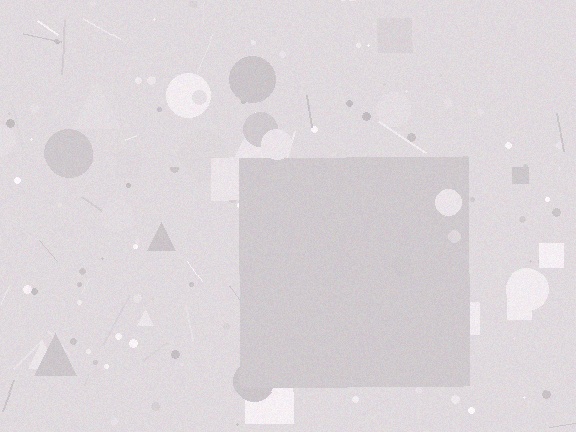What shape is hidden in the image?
A square is hidden in the image.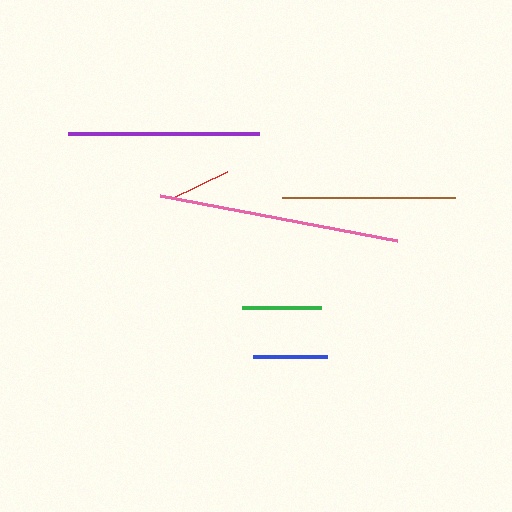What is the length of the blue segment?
The blue segment is approximately 75 pixels long.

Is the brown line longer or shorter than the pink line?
The pink line is longer than the brown line.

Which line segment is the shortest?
The red line is the shortest at approximately 62 pixels.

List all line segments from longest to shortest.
From longest to shortest: pink, purple, brown, green, blue, red.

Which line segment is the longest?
The pink line is the longest at approximately 241 pixels.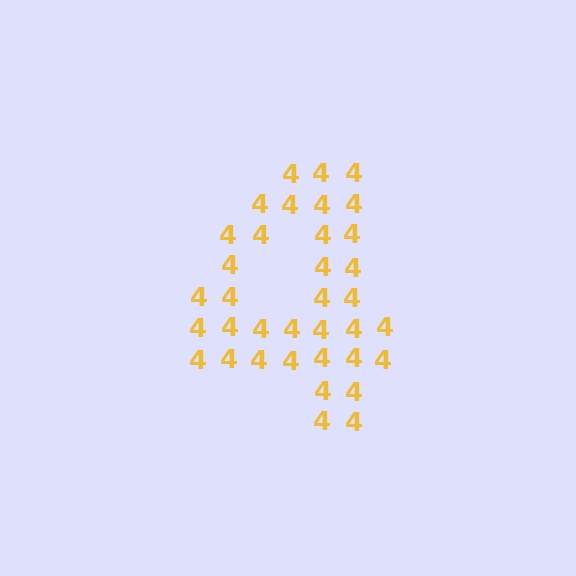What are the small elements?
The small elements are digit 4's.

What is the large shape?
The large shape is the digit 4.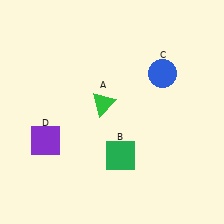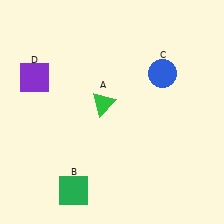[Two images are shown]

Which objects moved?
The objects that moved are: the green square (B), the purple square (D).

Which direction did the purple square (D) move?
The purple square (D) moved up.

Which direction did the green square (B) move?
The green square (B) moved left.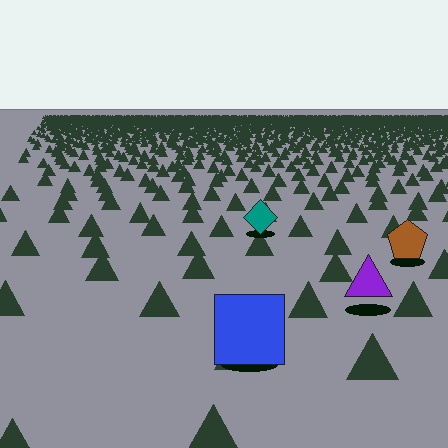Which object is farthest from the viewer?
The teal diamond is farthest from the viewer. It appears smaller and the ground texture around it is denser.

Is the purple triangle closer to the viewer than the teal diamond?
Yes. The purple triangle is closer — you can tell from the texture gradient: the ground texture is coarser near it.